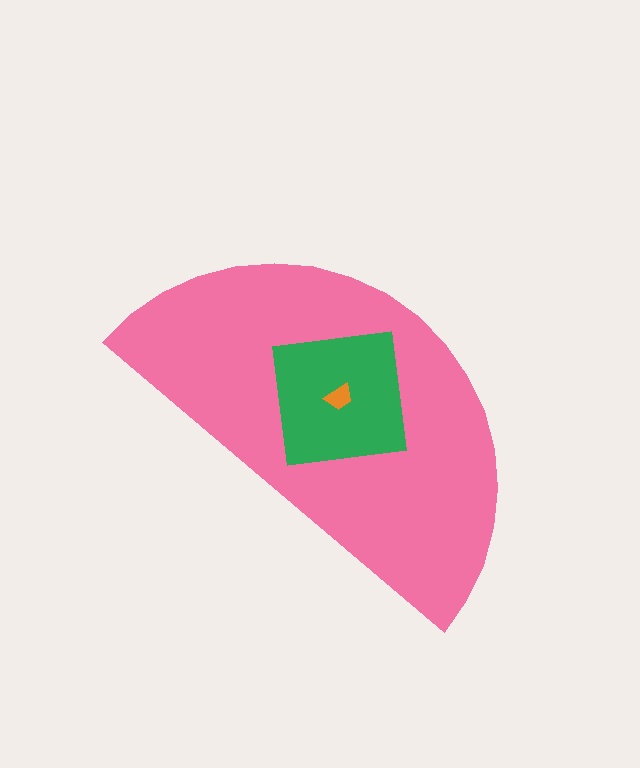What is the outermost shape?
The pink semicircle.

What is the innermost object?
The orange trapezoid.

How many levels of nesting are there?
3.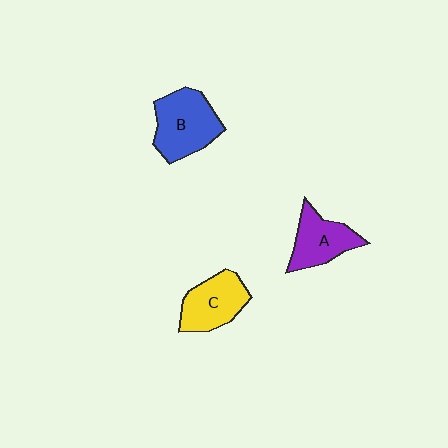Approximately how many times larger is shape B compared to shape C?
Approximately 1.2 times.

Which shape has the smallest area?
Shape A (purple).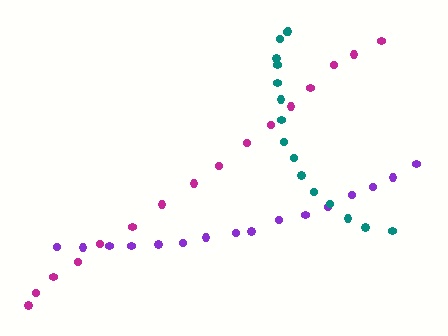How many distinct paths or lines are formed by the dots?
There are 3 distinct paths.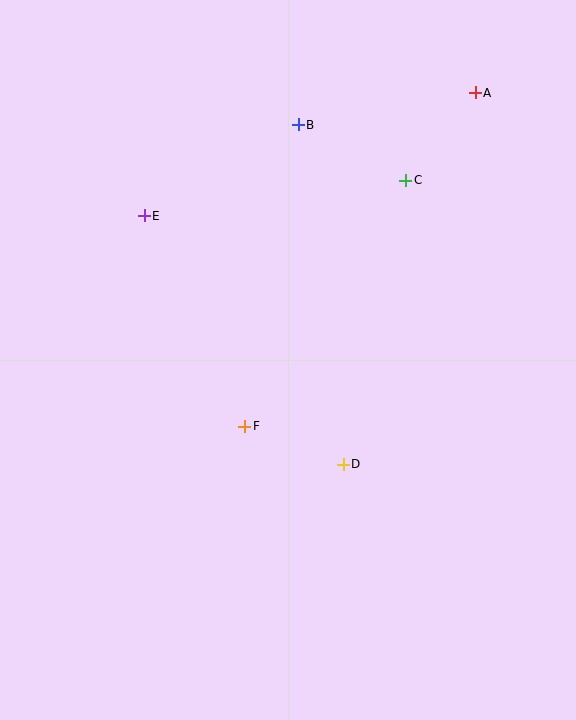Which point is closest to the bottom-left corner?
Point F is closest to the bottom-left corner.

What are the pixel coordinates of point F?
Point F is at (245, 426).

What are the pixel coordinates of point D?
Point D is at (343, 464).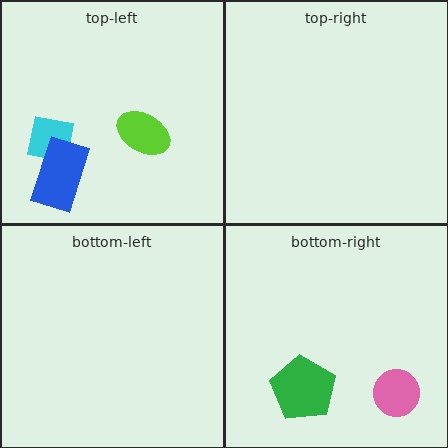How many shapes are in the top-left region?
3.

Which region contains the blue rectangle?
The top-left region.